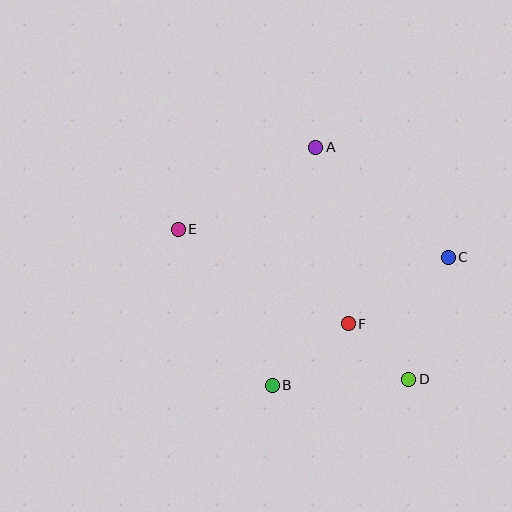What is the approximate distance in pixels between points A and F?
The distance between A and F is approximately 180 pixels.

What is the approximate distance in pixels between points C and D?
The distance between C and D is approximately 128 pixels.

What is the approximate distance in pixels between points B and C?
The distance between B and C is approximately 218 pixels.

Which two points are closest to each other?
Points D and F are closest to each other.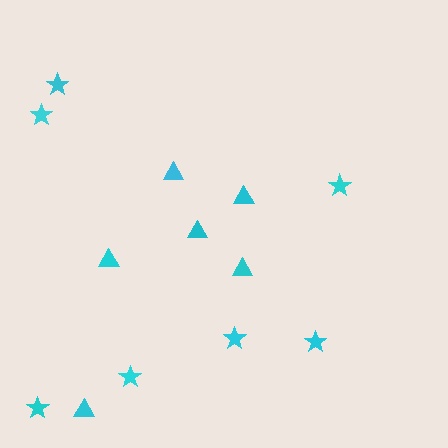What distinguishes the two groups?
There are 2 groups: one group of stars (7) and one group of triangles (6).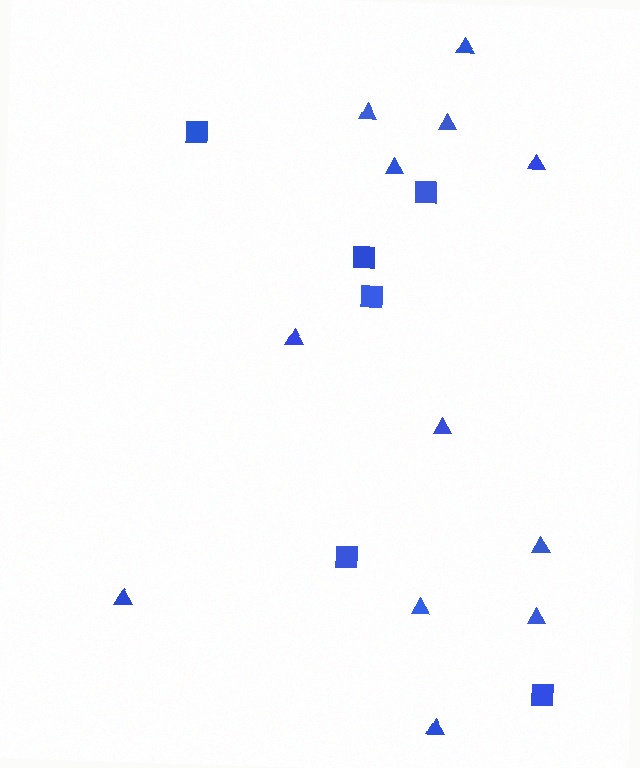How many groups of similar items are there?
There are 2 groups: one group of triangles (12) and one group of squares (6).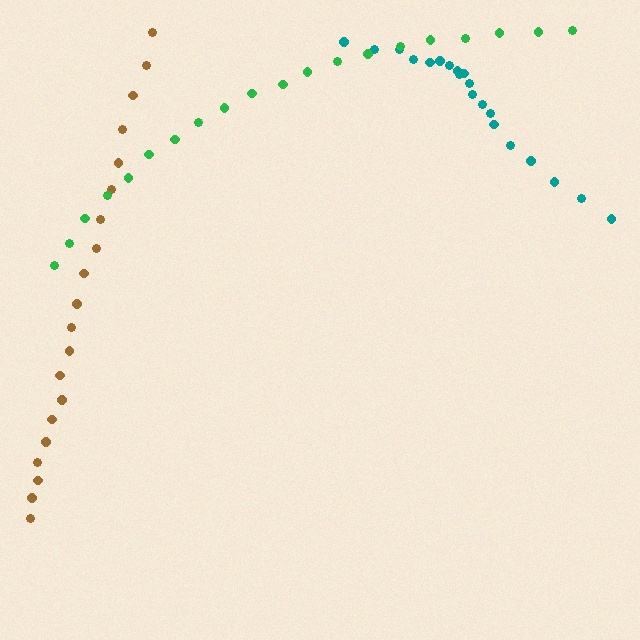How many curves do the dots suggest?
There are 3 distinct paths.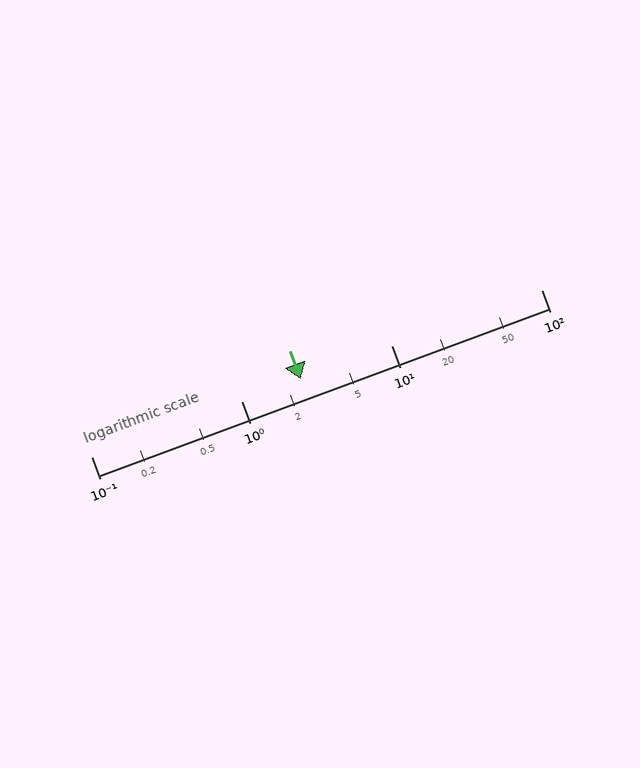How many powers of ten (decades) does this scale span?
The scale spans 3 decades, from 0.1 to 100.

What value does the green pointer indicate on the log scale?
The pointer indicates approximately 2.5.